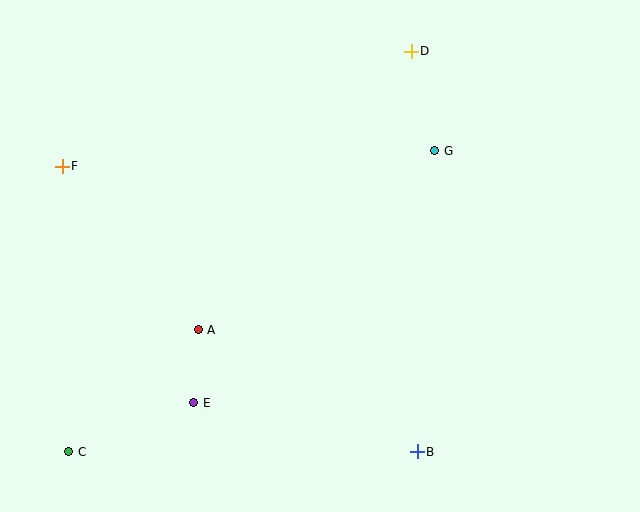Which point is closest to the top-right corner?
Point D is closest to the top-right corner.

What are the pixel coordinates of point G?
Point G is at (435, 151).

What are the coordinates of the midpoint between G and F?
The midpoint between G and F is at (248, 158).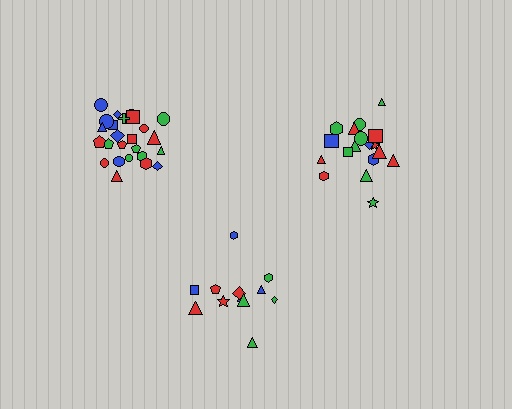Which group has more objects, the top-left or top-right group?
The top-left group.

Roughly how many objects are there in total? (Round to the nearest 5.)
Roughly 55 objects in total.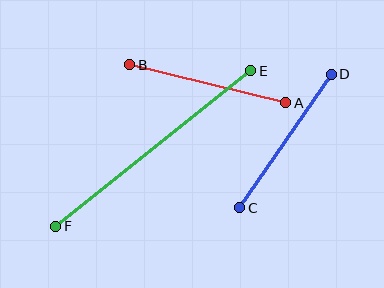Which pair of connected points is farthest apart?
Points E and F are farthest apart.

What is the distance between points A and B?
The distance is approximately 161 pixels.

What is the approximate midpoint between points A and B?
The midpoint is at approximately (208, 84) pixels.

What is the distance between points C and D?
The distance is approximately 162 pixels.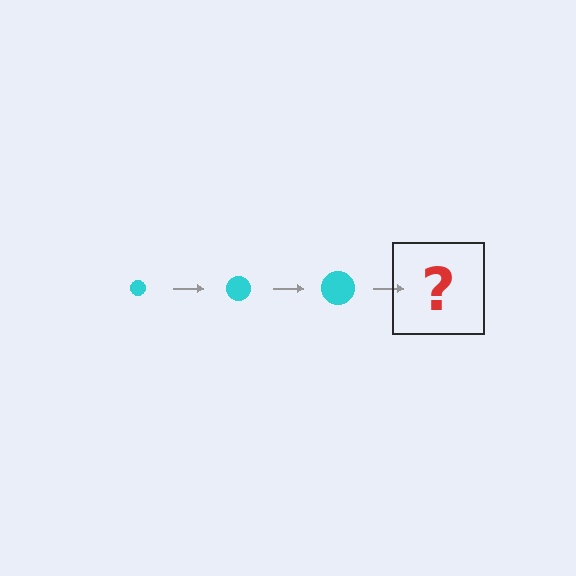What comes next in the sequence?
The next element should be a cyan circle, larger than the previous one.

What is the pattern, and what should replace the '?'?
The pattern is that the circle gets progressively larger each step. The '?' should be a cyan circle, larger than the previous one.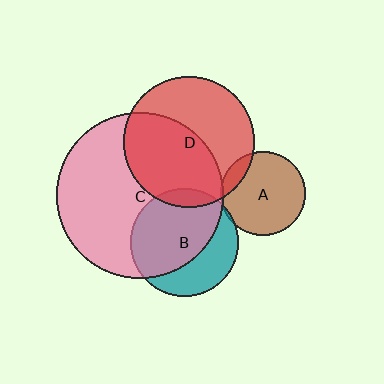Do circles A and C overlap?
Yes.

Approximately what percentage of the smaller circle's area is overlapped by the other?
Approximately 5%.